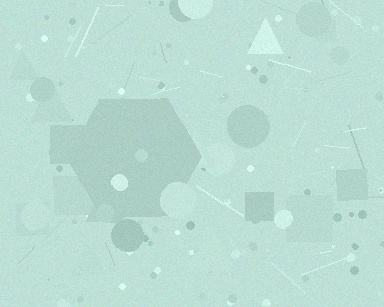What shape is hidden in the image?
A hexagon is hidden in the image.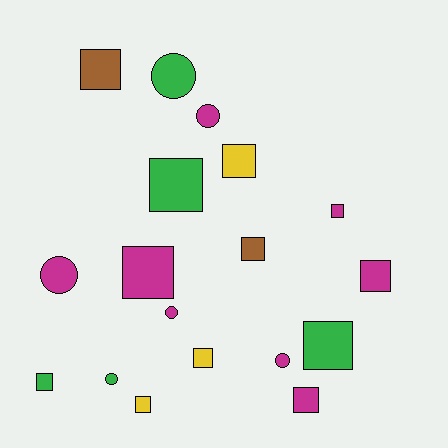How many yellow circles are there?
There are no yellow circles.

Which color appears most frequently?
Magenta, with 8 objects.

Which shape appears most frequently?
Square, with 12 objects.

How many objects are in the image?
There are 18 objects.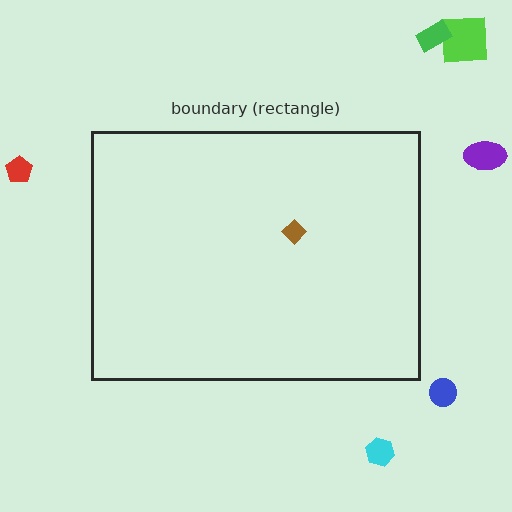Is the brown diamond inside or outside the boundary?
Inside.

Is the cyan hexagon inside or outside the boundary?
Outside.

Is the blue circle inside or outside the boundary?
Outside.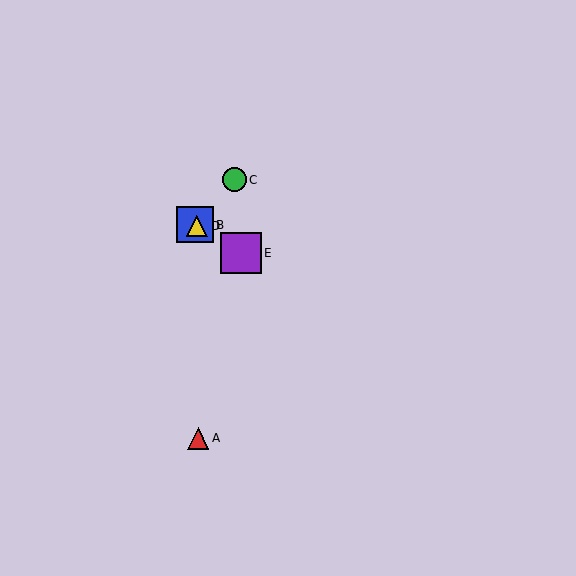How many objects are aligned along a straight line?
3 objects (B, D, E) are aligned along a straight line.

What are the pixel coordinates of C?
Object C is at (234, 180).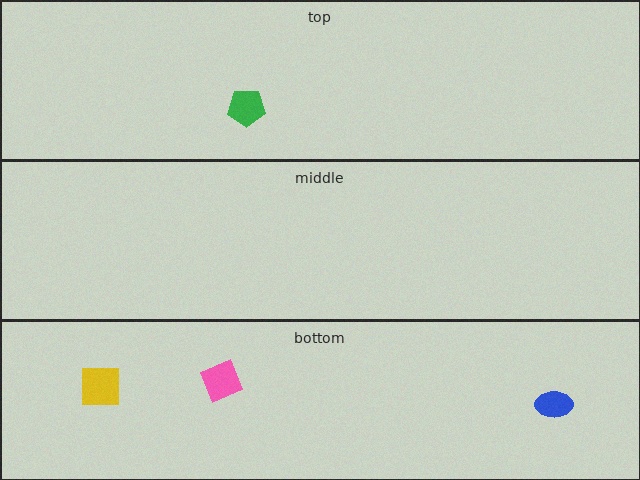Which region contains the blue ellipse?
The bottom region.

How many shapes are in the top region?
1.